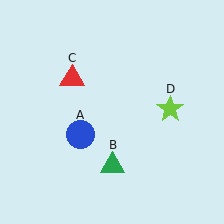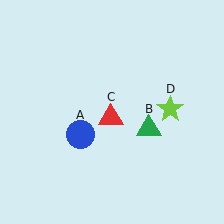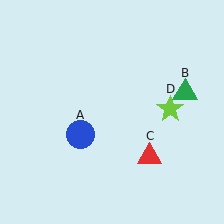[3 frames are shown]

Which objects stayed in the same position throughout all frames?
Blue circle (object A) and lime star (object D) remained stationary.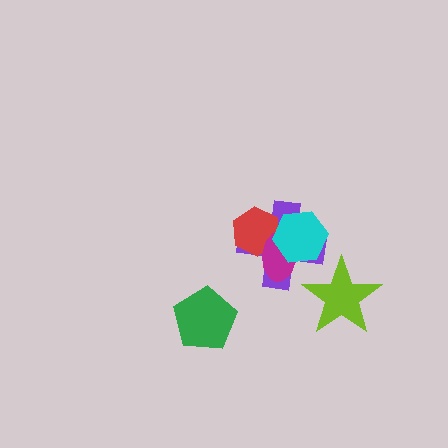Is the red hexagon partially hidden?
Yes, it is partially covered by another shape.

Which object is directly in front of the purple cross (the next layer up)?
The red hexagon is directly in front of the purple cross.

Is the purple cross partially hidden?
Yes, it is partially covered by another shape.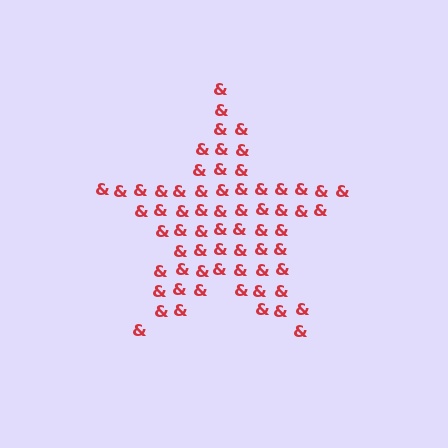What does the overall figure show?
The overall figure shows a star.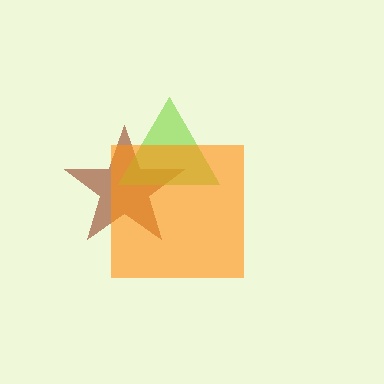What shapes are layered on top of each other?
The layered shapes are: a brown star, a lime triangle, an orange square.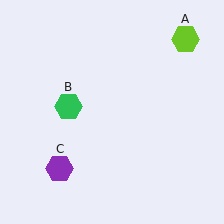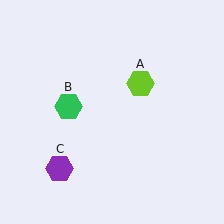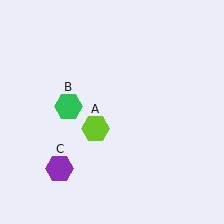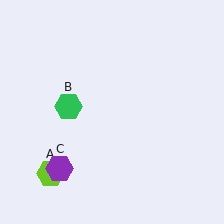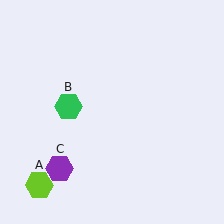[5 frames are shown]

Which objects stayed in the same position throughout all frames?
Green hexagon (object B) and purple hexagon (object C) remained stationary.